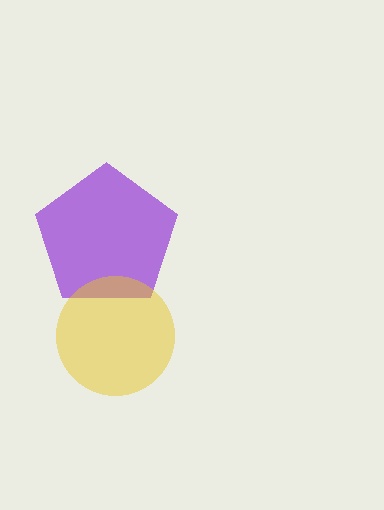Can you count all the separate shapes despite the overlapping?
Yes, there are 2 separate shapes.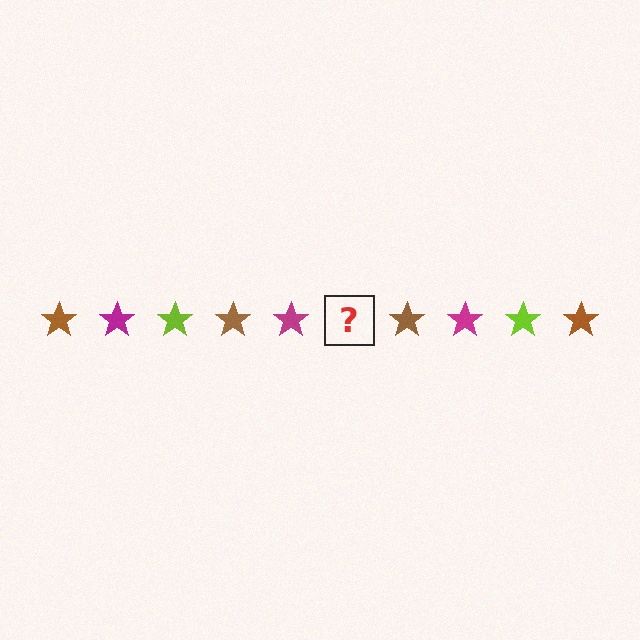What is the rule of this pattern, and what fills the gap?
The rule is that the pattern cycles through brown, magenta, lime stars. The gap should be filled with a lime star.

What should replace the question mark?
The question mark should be replaced with a lime star.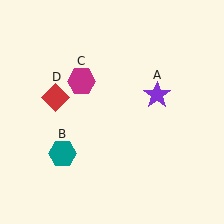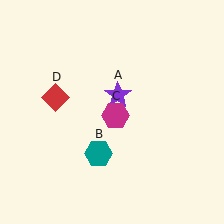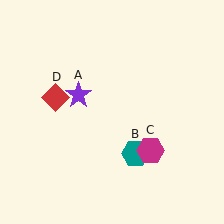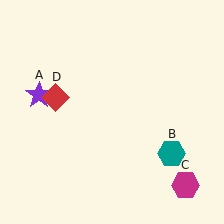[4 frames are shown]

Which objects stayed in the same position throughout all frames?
Red diamond (object D) remained stationary.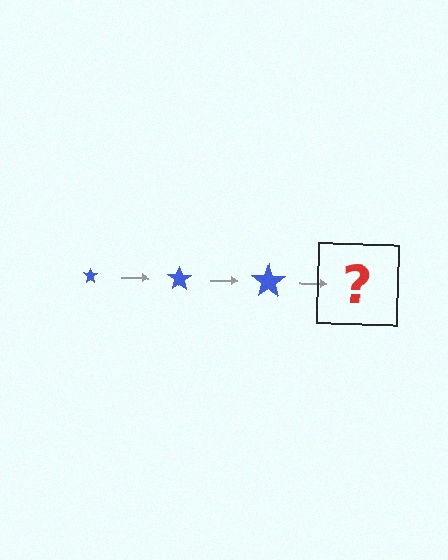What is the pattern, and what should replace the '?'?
The pattern is that the star gets progressively larger each step. The '?' should be a blue star, larger than the previous one.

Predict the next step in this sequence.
The next step is a blue star, larger than the previous one.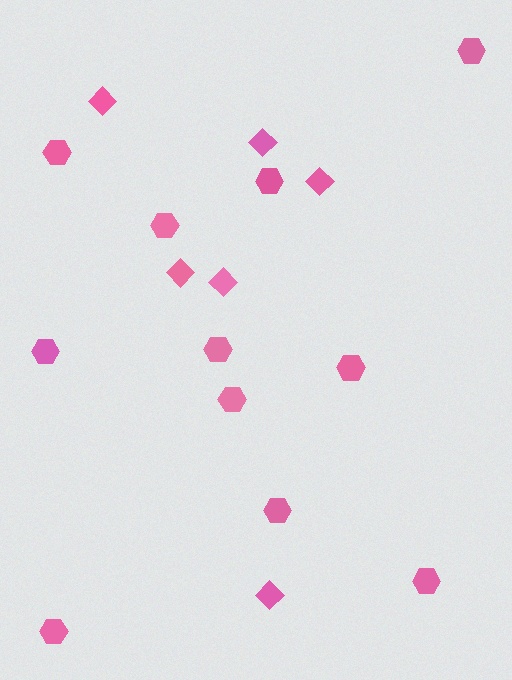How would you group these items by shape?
There are 2 groups: one group of diamonds (6) and one group of hexagons (11).